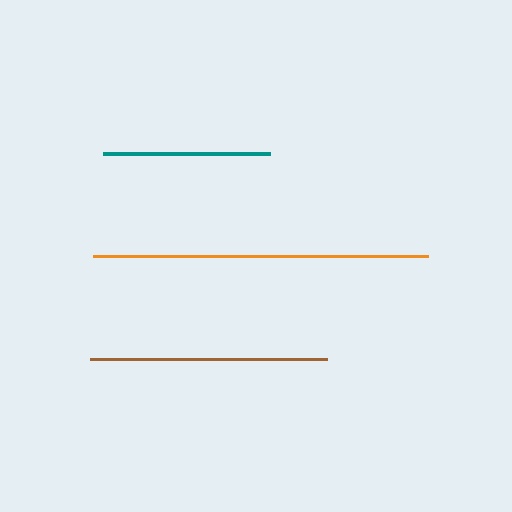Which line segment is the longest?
The orange line is the longest at approximately 335 pixels.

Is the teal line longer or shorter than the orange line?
The orange line is longer than the teal line.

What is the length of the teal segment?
The teal segment is approximately 167 pixels long.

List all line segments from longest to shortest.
From longest to shortest: orange, brown, teal.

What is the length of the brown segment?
The brown segment is approximately 237 pixels long.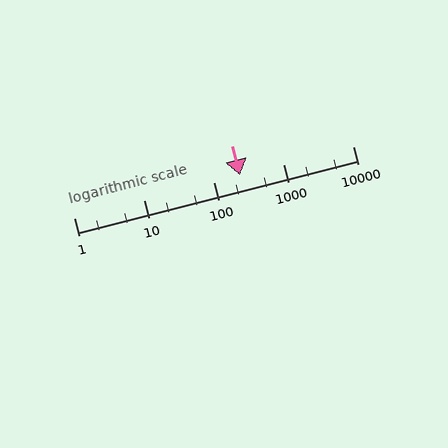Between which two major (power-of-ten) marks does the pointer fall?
The pointer is between 100 and 1000.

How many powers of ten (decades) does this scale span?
The scale spans 4 decades, from 1 to 10000.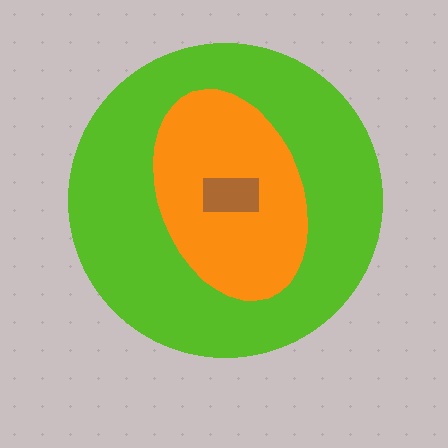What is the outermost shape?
The lime circle.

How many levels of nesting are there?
3.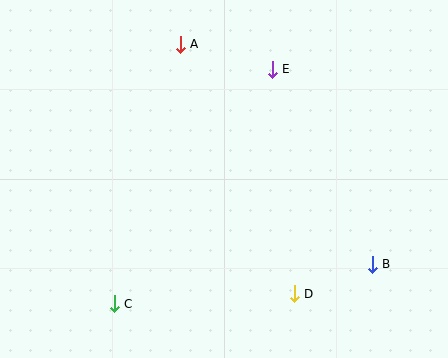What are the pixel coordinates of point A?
Point A is at (180, 44).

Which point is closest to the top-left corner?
Point A is closest to the top-left corner.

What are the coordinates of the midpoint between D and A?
The midpoint between D and A is at (237, 169).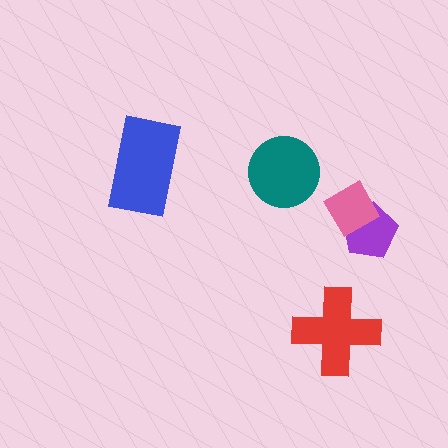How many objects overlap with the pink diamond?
1 object overlaps with the pink diamond.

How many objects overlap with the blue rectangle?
0 objects overlap with the blue rectangle.